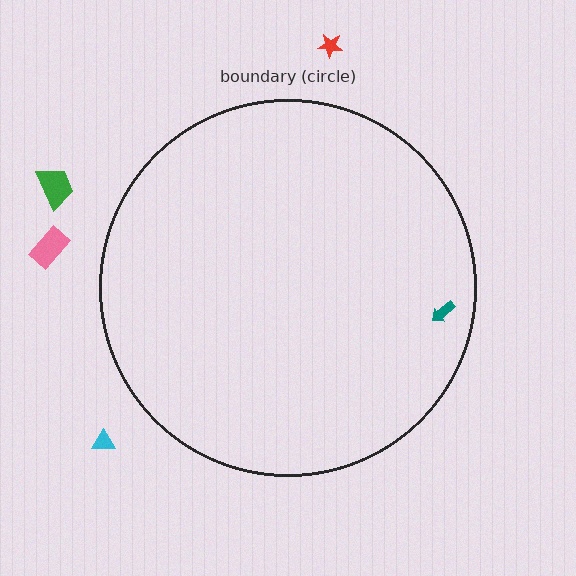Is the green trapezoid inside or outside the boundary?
Outside.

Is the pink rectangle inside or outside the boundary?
Outside.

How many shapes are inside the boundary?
1 inside, 4 outside.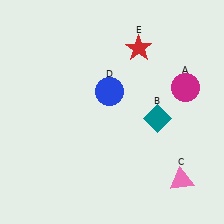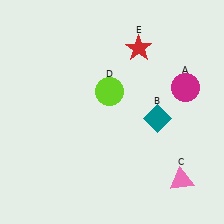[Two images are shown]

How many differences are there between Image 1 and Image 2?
There is 1 difference between the two images.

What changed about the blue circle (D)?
In Image 1, D is blue. In Image 2, it changed to lime.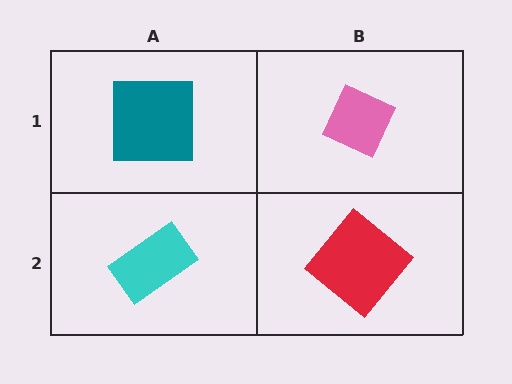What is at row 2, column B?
A red diamond.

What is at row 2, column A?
A cyan rectangle.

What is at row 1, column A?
A teal square.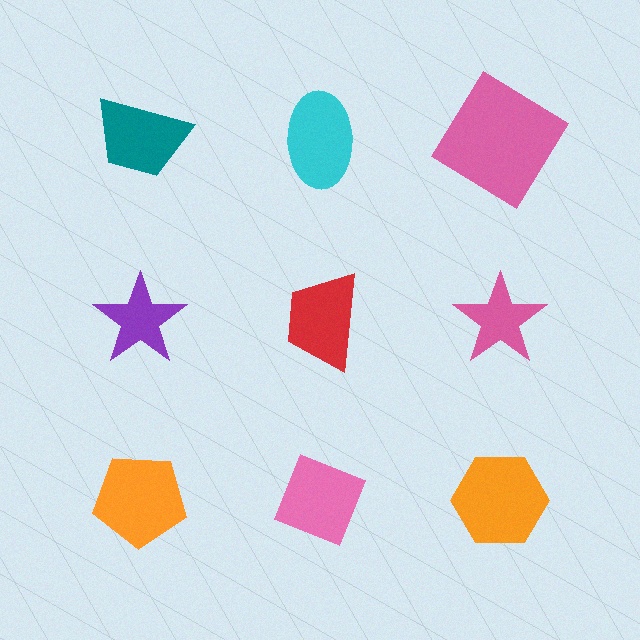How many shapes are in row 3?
3 shapes.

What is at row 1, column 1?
A teal trapezoid.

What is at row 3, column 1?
An orange pentagon.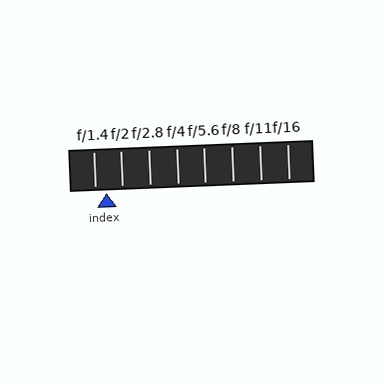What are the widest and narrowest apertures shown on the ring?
The widest aperture shown is f/1.4 and the narrowest is f/16.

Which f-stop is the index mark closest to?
The index mark is closest to f/1.4.